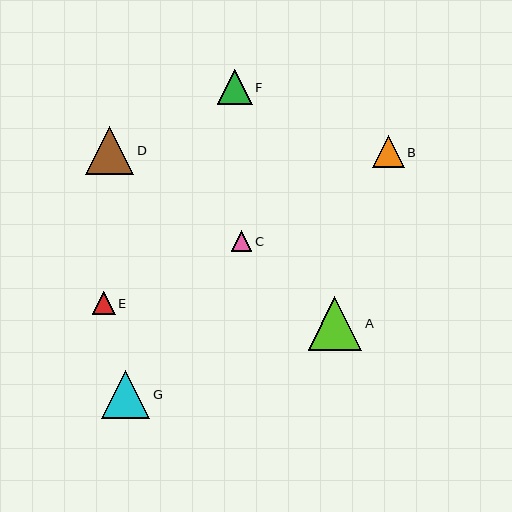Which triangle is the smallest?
Triangle C is the smallest with a size of approximately 21 pixels.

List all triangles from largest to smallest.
From largest to smallest: A, D, G, F, B, E, C.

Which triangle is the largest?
Triangle A is the largest with a size of approximately 53 pixels.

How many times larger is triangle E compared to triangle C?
Triangle E is approximately 1.1 times the size of triangle C.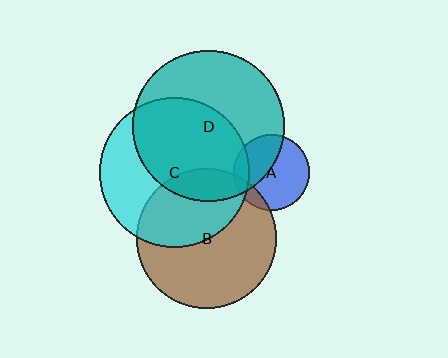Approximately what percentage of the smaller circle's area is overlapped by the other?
Approximately 15%.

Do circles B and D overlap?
Yes.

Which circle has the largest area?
Circle D (teal).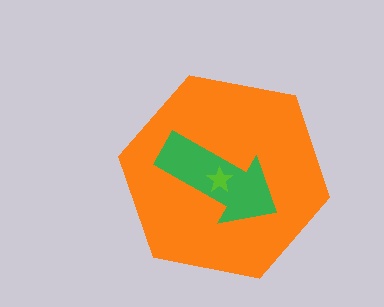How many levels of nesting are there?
3.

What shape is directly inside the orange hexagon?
The green arrow.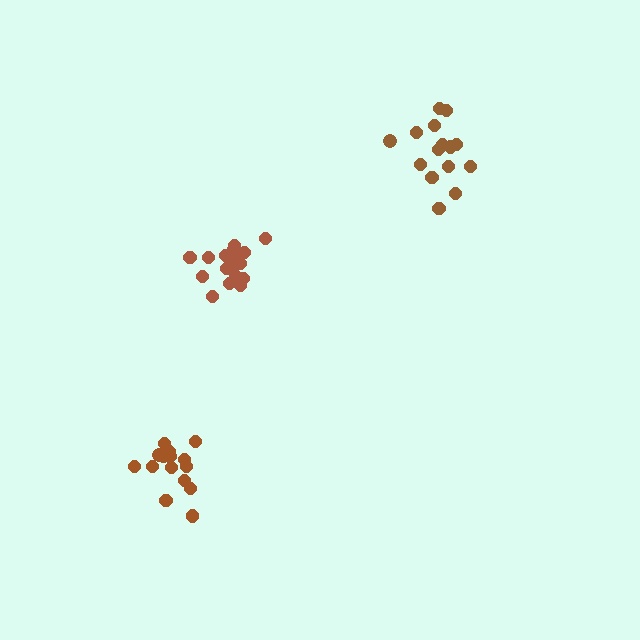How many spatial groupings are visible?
There are 3 spatial groupings.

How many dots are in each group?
Group 1: 15 dots, Group 2: 17 dots, Group 3: 15 dots (47 total).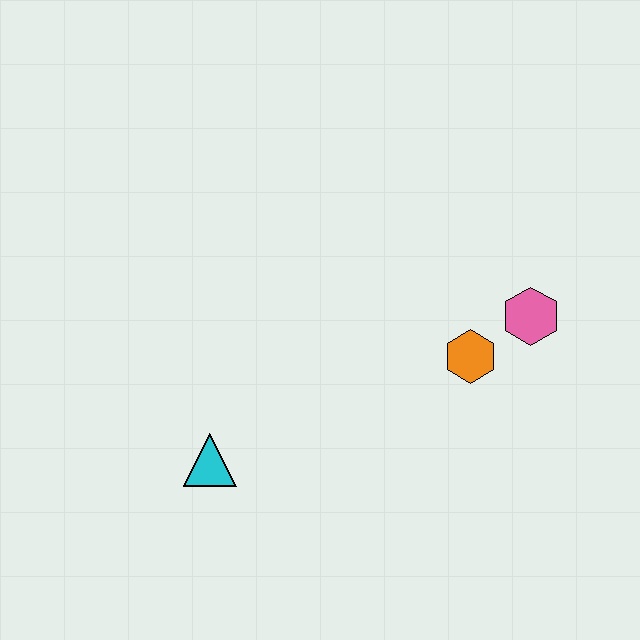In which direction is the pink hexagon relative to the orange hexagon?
The pink hexagon is to the right of the orange hexagon.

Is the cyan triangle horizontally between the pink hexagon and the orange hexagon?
No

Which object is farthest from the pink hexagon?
The cyan triangle is farthest from the pink hexagon.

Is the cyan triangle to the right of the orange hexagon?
No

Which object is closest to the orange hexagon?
The pink hexagon is closest to the orange hexagon.